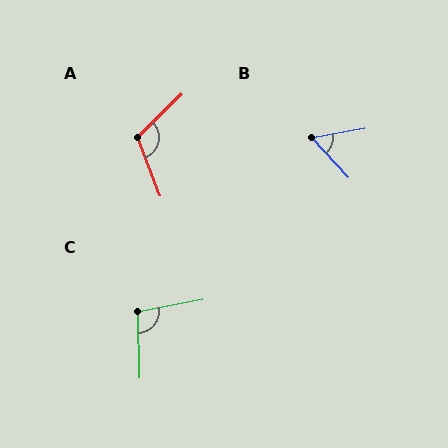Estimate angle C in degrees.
Approximately 99 degrees.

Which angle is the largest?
A, at approximately 113 degrees.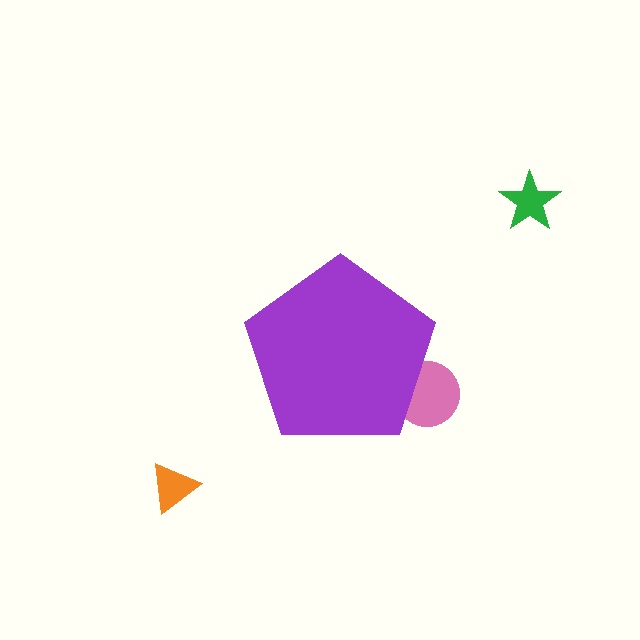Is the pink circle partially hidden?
Yes, the pink circle is partially hidden behind the purple pentagon.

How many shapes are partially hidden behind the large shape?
1 shape is partially hidden.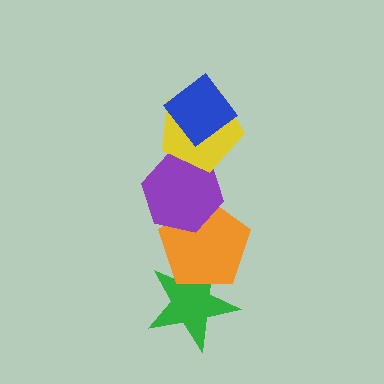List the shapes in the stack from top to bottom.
From top to bottom: the blue diamond, the yellow pentagon, the purple hexagon, the orange pentagon, the green star.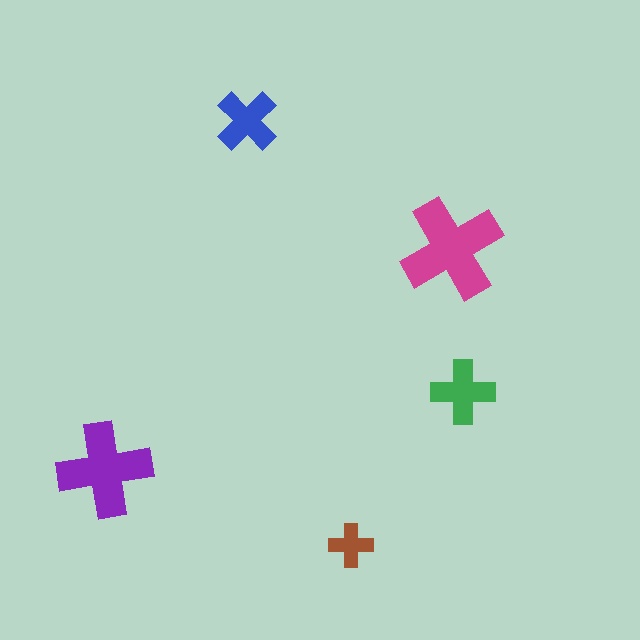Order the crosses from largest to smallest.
the magenta one, the purple one, the green one, the blue one, the brown one.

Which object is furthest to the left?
The purple cross is leftmost.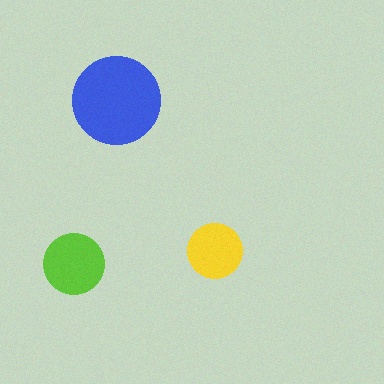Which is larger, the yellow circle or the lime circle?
The lime one.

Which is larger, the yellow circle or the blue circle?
The blue one.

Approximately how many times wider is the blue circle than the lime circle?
About 1.5 times wider.